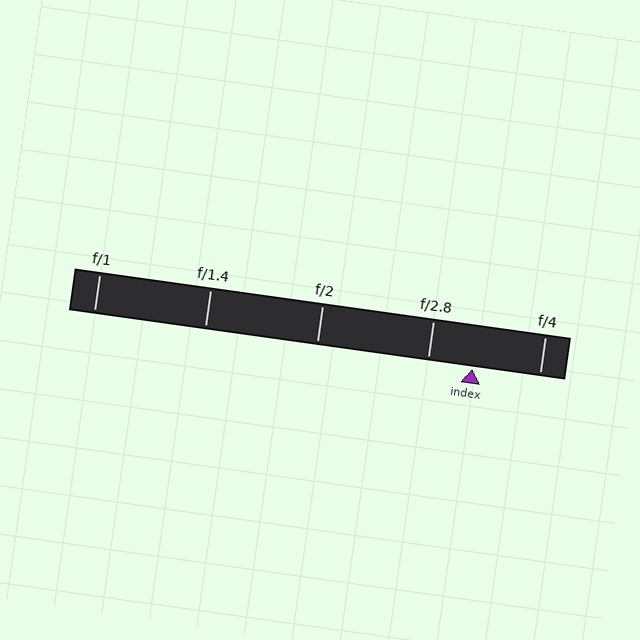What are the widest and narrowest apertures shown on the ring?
The widest aperture shown is f/1 and the narrowest is f/4.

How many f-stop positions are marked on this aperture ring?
There are 5 f-stop positions marked.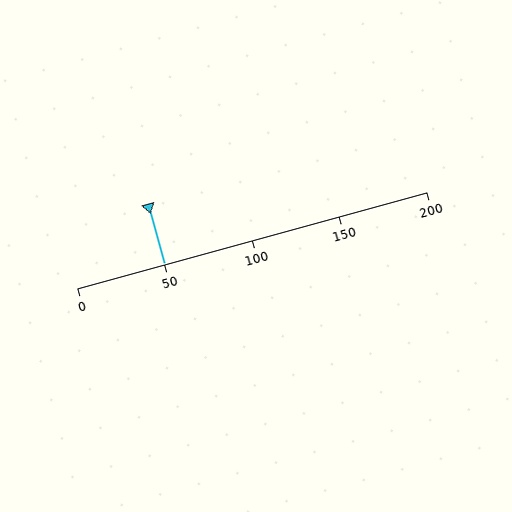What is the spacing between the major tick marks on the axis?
The major ticks are spaced 50 apart.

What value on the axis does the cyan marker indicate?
The marker indicates approximately 50.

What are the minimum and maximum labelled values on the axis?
The axis runs from 0 to 200.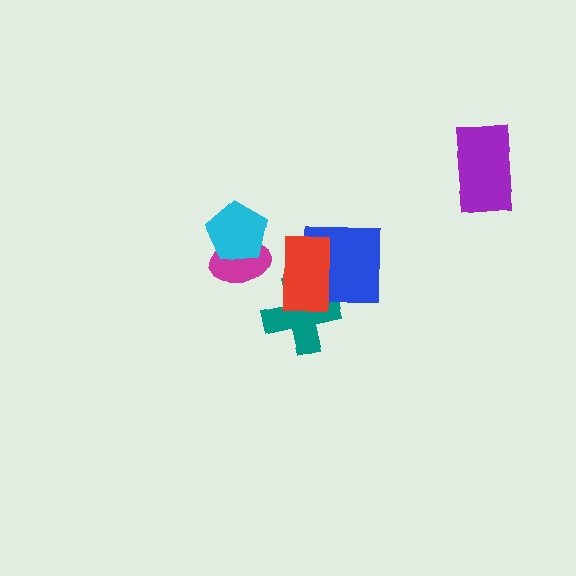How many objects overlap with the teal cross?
2 objects overlap with the teal cross.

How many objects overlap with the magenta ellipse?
1 object overlaps with the magenta ellipse.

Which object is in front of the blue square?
The red rectangle is in front of the blue square.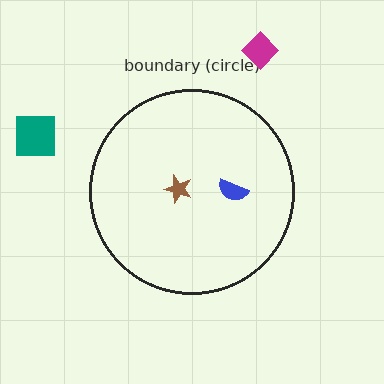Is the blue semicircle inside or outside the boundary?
Inside.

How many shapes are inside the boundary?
2 inside, 2 outside.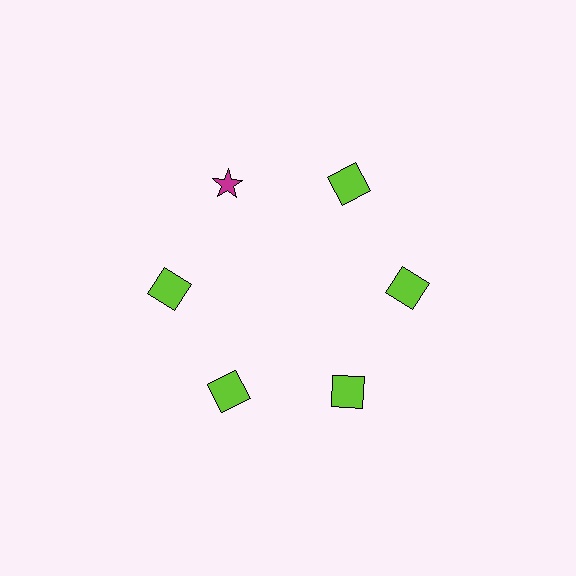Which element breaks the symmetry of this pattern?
The magenta star at roughly the 11 o'clock position breaks the symmetry. All other shapes are lime squares.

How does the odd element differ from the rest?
It differs in both color (magenta instead of lime) and shape (star instead of square).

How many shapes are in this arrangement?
There are 6 shapes arranged in a ring pattern.